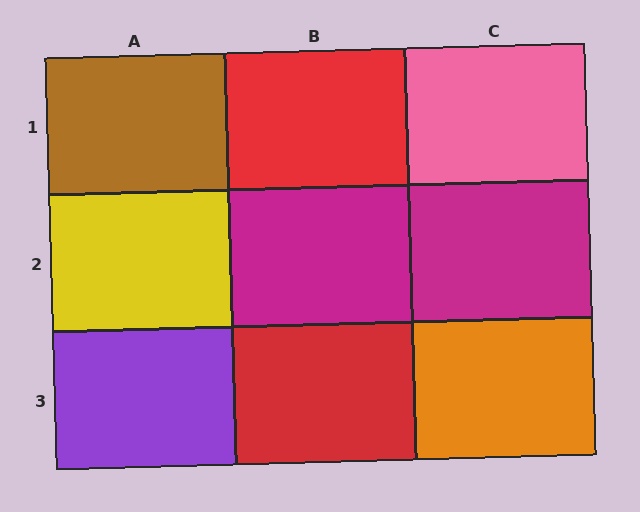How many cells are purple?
1 cell is purple.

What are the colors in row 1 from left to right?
Brown, red, pink.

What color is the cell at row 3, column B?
Red.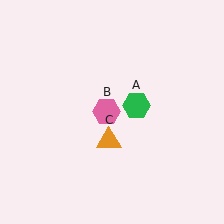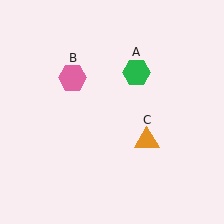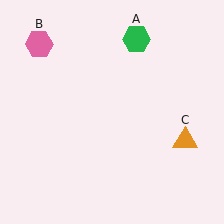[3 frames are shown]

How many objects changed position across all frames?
3 objects changed position: green hexagon (object A), pink hexagon (object B), orange triangle (object C).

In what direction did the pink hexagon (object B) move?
The pink hexagon (object B) moved up and to the left.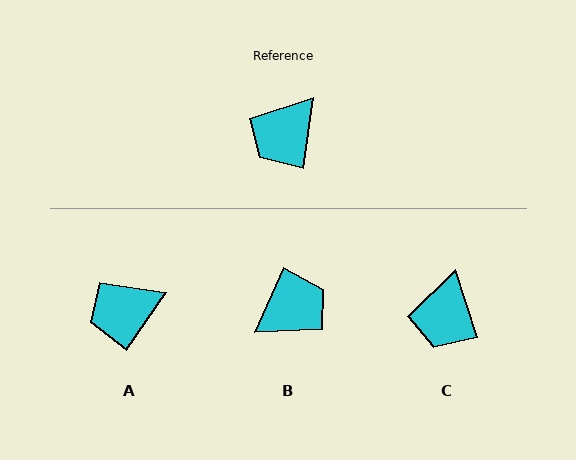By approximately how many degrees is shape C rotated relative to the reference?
Approximately 26 degrees counter-clockwise.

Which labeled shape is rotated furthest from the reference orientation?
B, about 165 degrees away.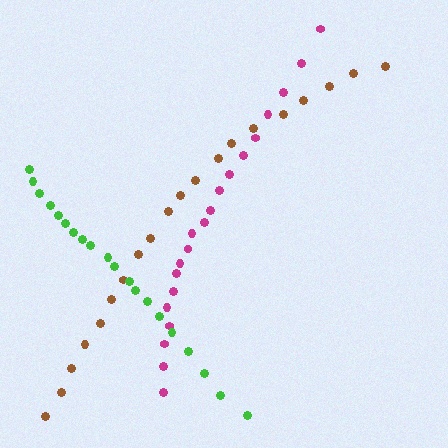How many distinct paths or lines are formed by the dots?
There are 3 distinct paths.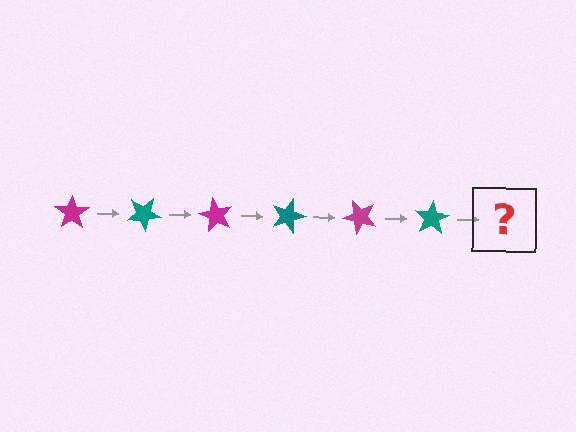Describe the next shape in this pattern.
It should be a magenta star, rotated 180 degrees from the start.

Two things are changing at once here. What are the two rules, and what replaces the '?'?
The two rules are that it rotates 30 degrees each step and the color cycles through magenta and teal. The '?' should be a magenta star, rotated 180 degrees from the start.